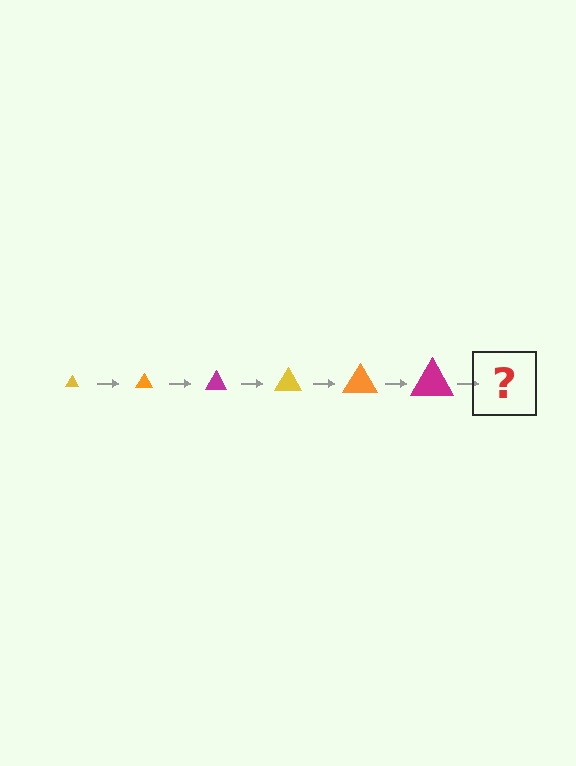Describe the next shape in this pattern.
It should be a yellow triangle, larger than the previous one.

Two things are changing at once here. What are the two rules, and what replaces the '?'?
The two rules are that the triangle grows larger each step and the color cycles through yellow, orange, and magenta. The '?' should be a yellow triangle, larger than the previous one.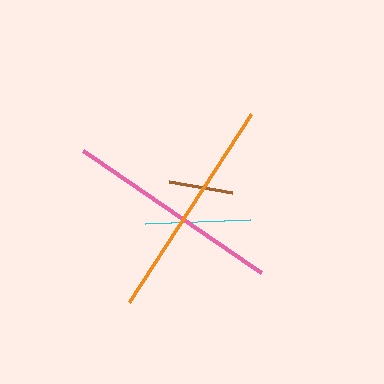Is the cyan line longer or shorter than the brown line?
The cyan line is longer than the brown line.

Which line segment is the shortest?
The brown line is the shortest at approximately 64 pixels.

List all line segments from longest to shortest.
From longest to shortest: orange, pink, cyan, brown.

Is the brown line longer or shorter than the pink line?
The pink line is longer than the brown line.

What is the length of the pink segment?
The pink segment is approximately 215 pixels long.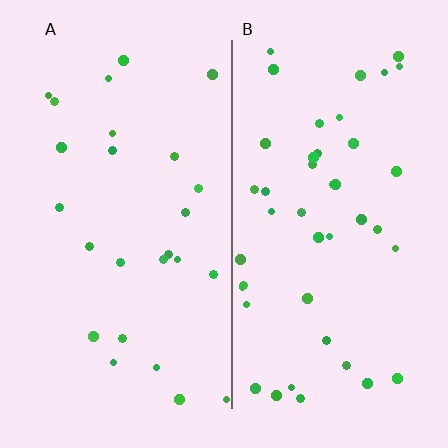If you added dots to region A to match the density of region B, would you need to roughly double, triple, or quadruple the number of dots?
Approximately double.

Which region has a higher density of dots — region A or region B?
B (the right).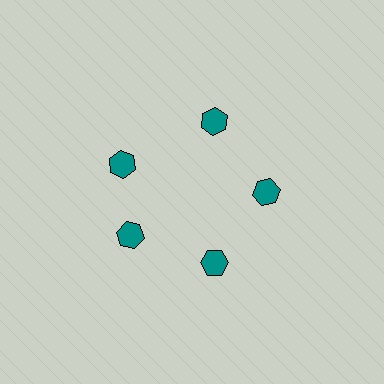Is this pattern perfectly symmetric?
No. The 5 teal hexagons are arranged in a ring, but one element near the 10 o'clock position is rotated out of alignment along the ring, breaking the 5-fold rotational symmetry.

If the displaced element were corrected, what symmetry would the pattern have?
It would have 5-fold rotational symmetry — the pattern would map onto itself every 72 degrees.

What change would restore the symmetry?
The symmetry would be restored by rotating it back into even spacing with its neighbors so that all 5 hexagons sit at equal angles and equal distance from the center.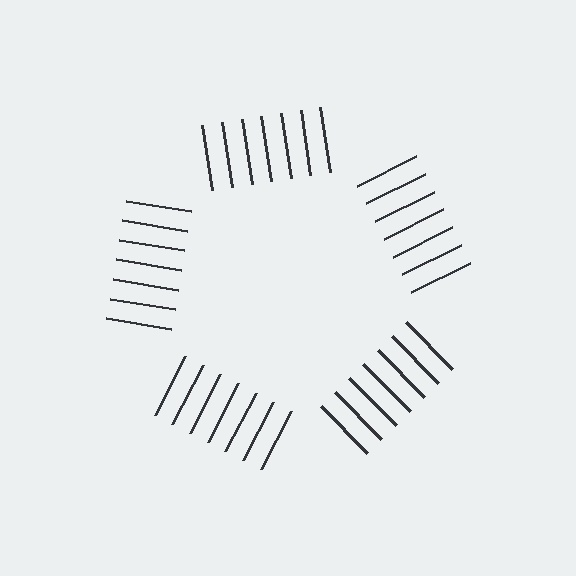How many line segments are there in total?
35 — 7 along each of the 5 edges.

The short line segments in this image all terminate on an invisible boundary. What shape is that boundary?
An illusory pentagon — the line segments terminate on its edges but no continuous stroke is drawn.